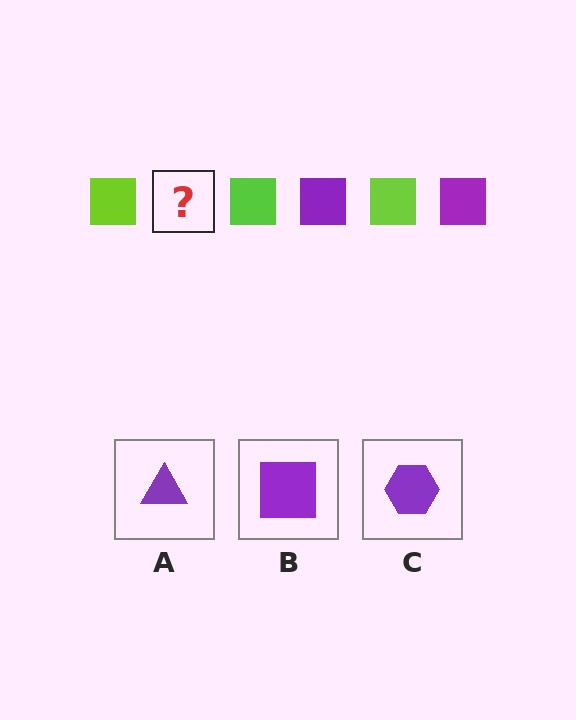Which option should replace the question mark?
Option B.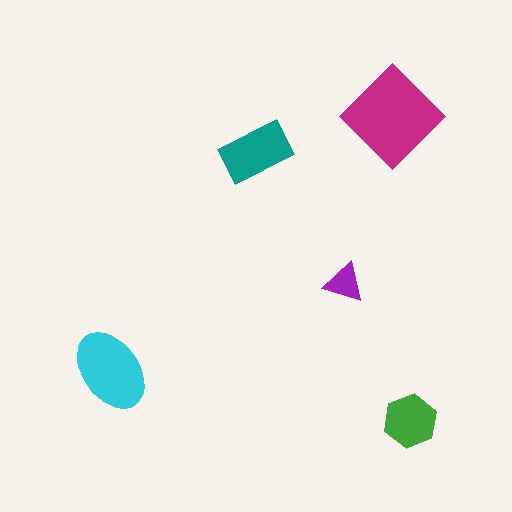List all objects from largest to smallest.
The magenta diamond, the cyan ellipse, the teal rectangle, the green hexagon, the purple triangle.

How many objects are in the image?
There are 5 objects in the image.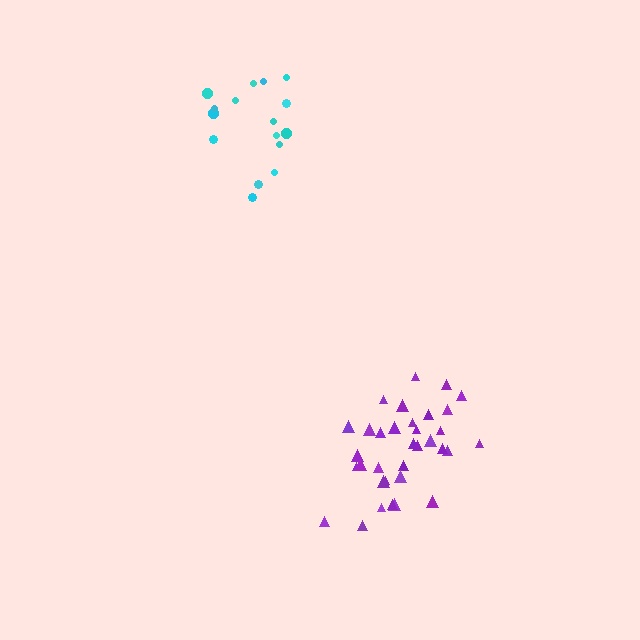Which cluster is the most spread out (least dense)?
Cyan.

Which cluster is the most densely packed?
Purple.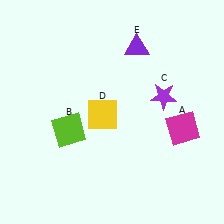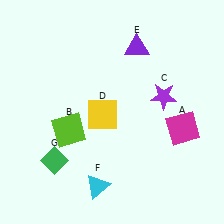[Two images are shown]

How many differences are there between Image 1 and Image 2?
There are 2 differences between the two images.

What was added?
A cyan triangle (F), a green diamond (G) were added in Image 2.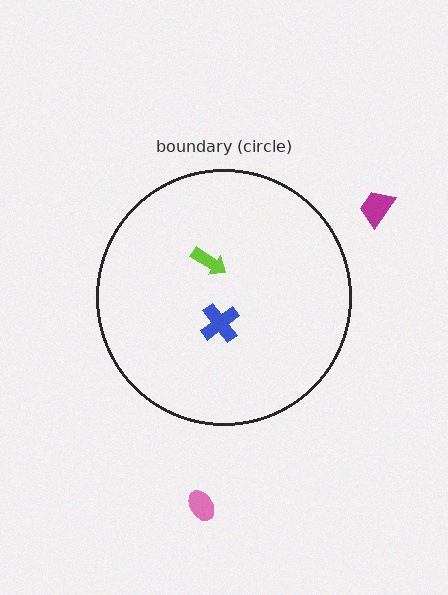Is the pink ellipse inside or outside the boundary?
Outside.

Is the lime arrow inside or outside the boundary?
Inside.